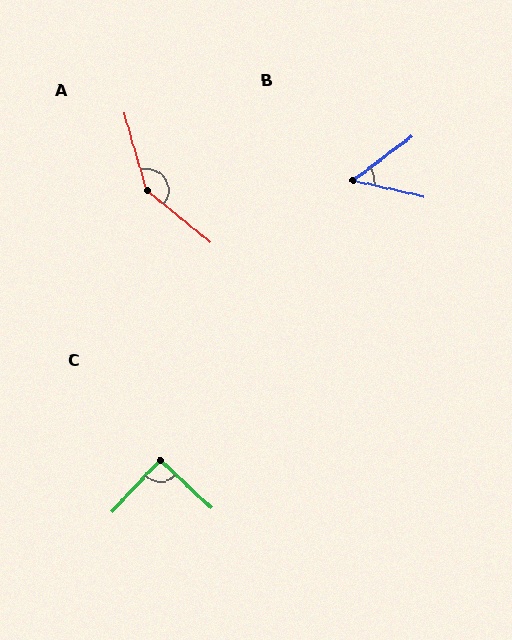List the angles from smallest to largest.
B (49°), C (90°), A (145°).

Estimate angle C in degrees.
Approximately 90 degrees.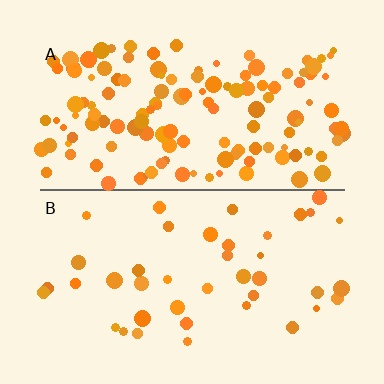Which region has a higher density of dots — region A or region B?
A (the top).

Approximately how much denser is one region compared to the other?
Approximately 3.2× — region A over region B.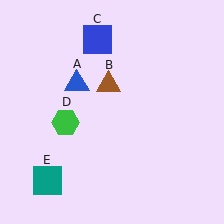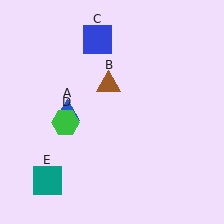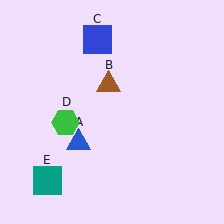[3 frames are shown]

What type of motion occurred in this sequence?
The blue triangle (object A) rotated counterclockwise around the center of the scene.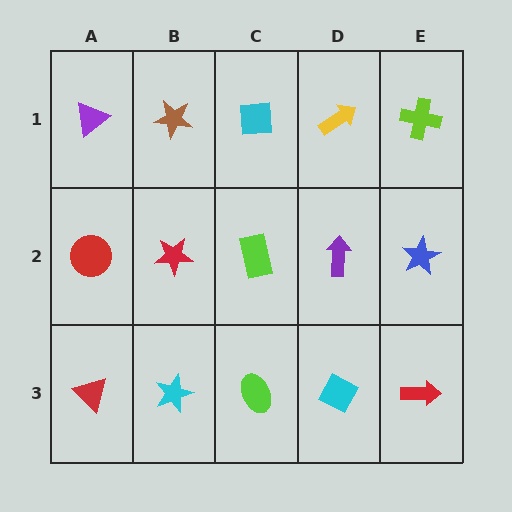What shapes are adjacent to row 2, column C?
A cyan square (row 1, column C), a lime ellipse (row 3, column C), a red star (row 2, column B), a purple arrow (row 2, column D).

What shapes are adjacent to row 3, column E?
A blue star (row 2, column E), a cyan diamond (row 3, column D).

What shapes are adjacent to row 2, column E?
A lime cross (row 1, column E), a red arrow (row 3, column E), a purple arrow (row 2, column D).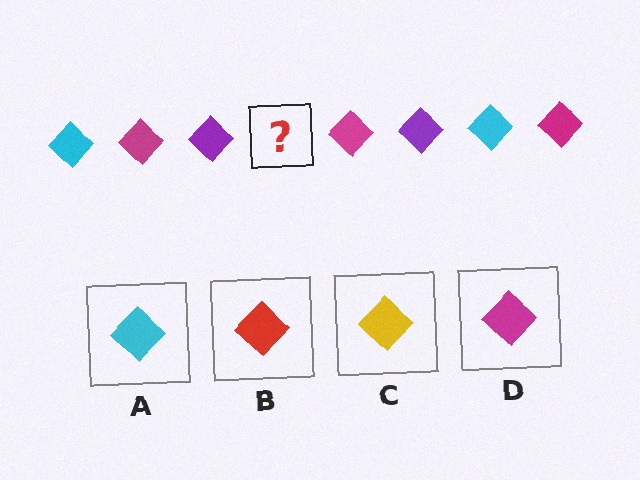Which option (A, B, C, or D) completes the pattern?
A.